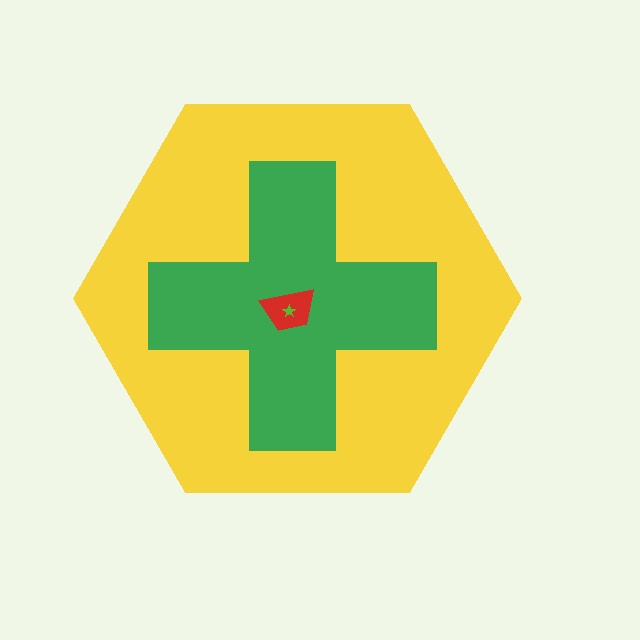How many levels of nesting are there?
4.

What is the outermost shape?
The yellow hexagon.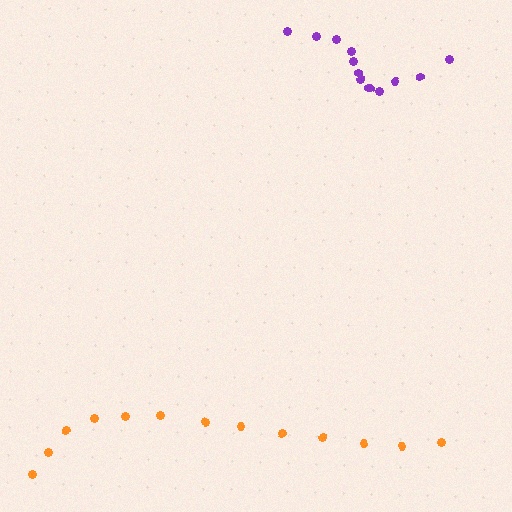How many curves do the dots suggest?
There are 2 distinct paths.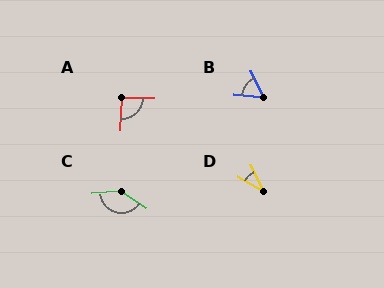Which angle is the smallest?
D, at approximately 33 degrees.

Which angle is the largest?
C, at approximately 141 degrees.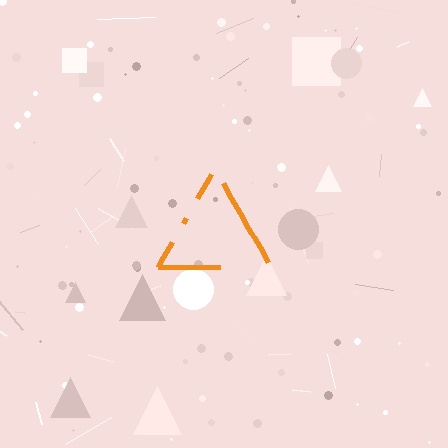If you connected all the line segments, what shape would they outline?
They would outline a triangle.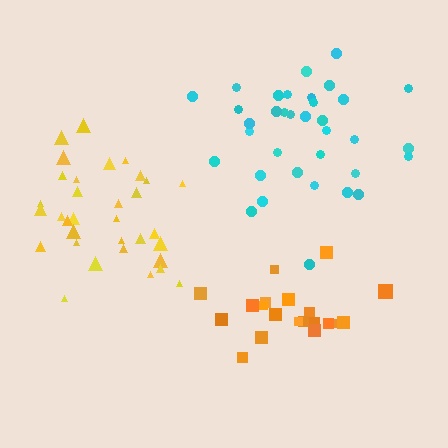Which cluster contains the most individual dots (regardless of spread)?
Cyan (35).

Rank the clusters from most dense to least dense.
yellow, orange, cyan.